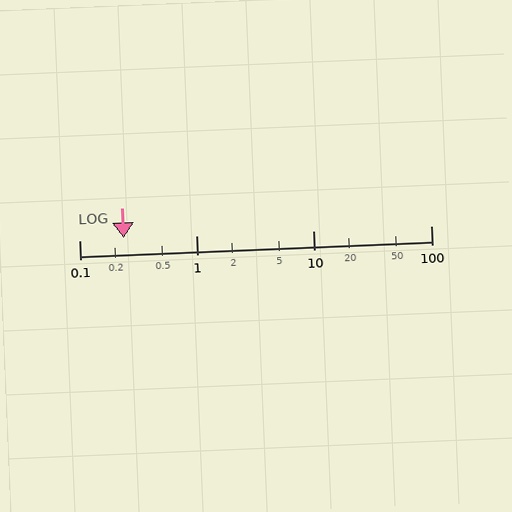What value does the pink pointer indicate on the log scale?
The pointer indicates approximately 0.24.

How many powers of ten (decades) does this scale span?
The scale spans 3 decades, from 0.1 to 100.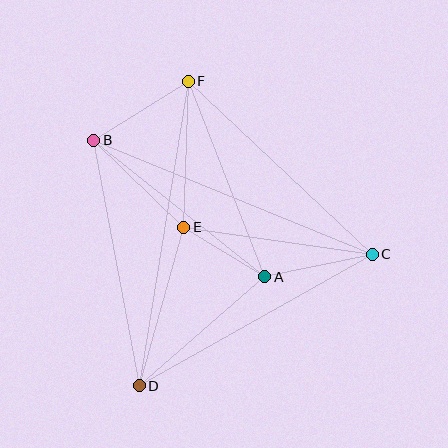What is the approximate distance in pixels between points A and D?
The distance between A and D is approximately 166 pixels.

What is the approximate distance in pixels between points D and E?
The distance between D and E is approximately 164 pixels.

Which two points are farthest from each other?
Points D and F are farthest from each other.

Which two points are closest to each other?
Points A and E are closest to each other.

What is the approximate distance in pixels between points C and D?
The distance between C and D is approximately 268 pixels.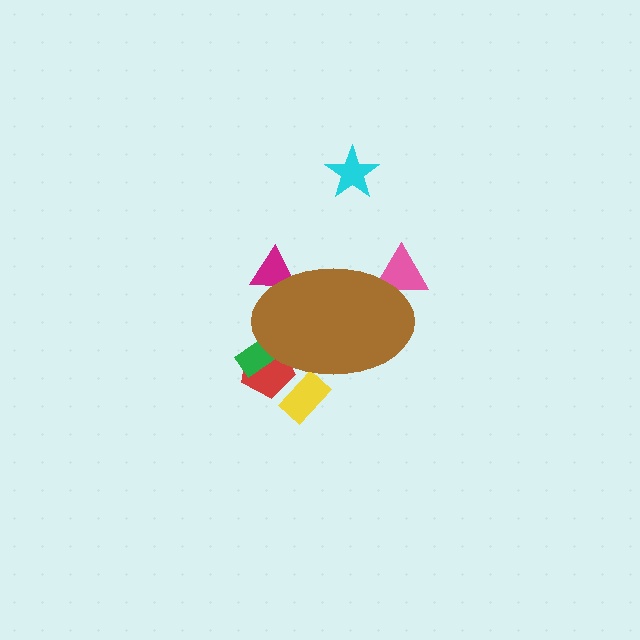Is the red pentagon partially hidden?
Yes, the red pentagon is partially hidden behind the brown ellipse.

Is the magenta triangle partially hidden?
Yes, the magenta triangle is partially hidden behind the brown ellipse.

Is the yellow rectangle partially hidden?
Yes, the yellow rectangle is partially hidden behind the brown ellipse.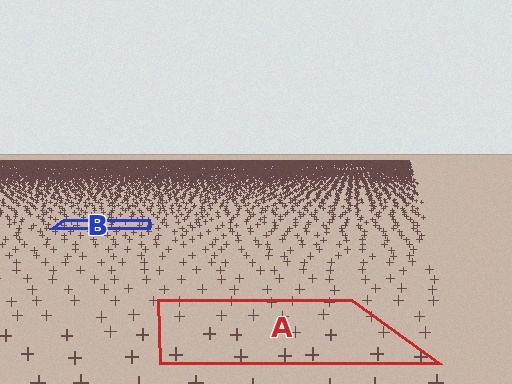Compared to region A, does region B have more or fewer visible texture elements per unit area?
Region B has more texture elements per unit area — they are packed more densely because it is farther away.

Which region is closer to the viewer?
Region A is closer. The texture elements there are larger and more spread out.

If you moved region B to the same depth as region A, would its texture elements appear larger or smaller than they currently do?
They would appear larger. At a closer depth, the same texture elements are projected at a bigger on-screen size.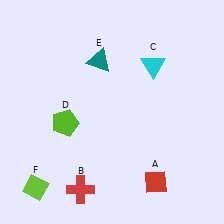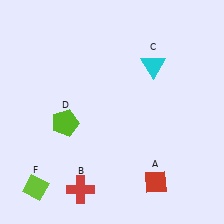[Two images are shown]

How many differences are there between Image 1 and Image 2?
There is 1 difference between the two images.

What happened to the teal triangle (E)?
The teal triangle (E) was removed in Image 2. It was in the top-left area of Image 1.